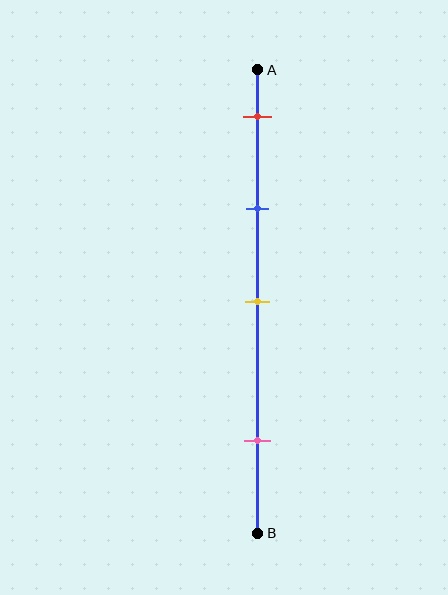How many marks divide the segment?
There are 4 marks dividing the segment.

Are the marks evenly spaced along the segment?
No, the marks are not evenly spaced.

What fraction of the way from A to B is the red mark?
The red mark is approximately 10% (0.1) of the way from A to B.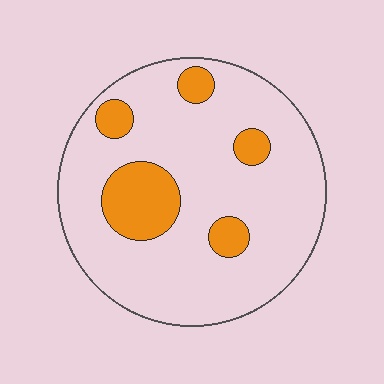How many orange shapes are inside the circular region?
5.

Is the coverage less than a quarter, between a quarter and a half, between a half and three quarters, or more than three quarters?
Less than a quarter.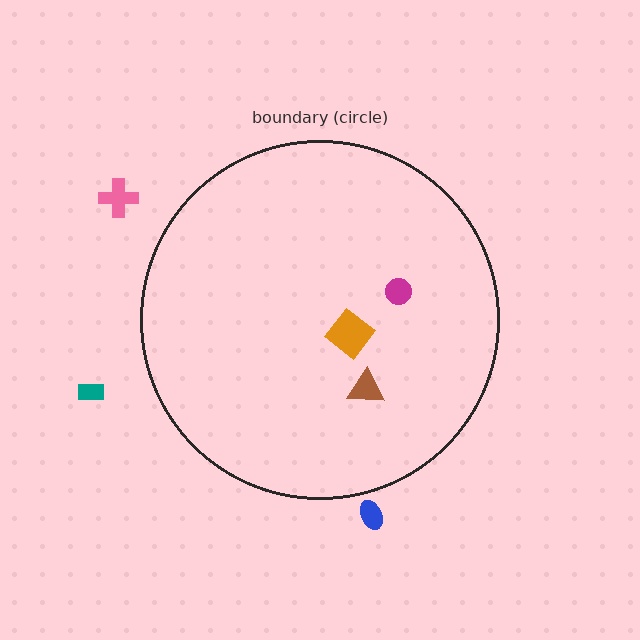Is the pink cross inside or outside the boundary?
Outside.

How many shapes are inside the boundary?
3 inside, 3 outside.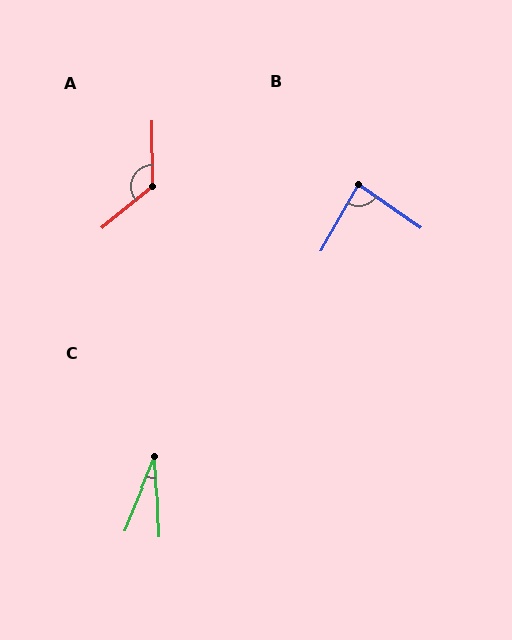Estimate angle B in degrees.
Approximately 84 degrees.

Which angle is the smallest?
C, at approximately 25 degrees.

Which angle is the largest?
A, at approximately 130 degrees.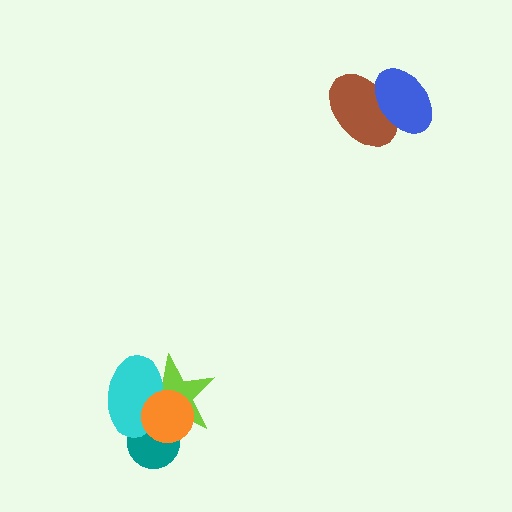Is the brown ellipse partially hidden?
Yes, it is partially covered by another shape.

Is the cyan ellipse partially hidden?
Yes, it is partially covered by another shape.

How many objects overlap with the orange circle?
3 objects overlap with the orange circle.